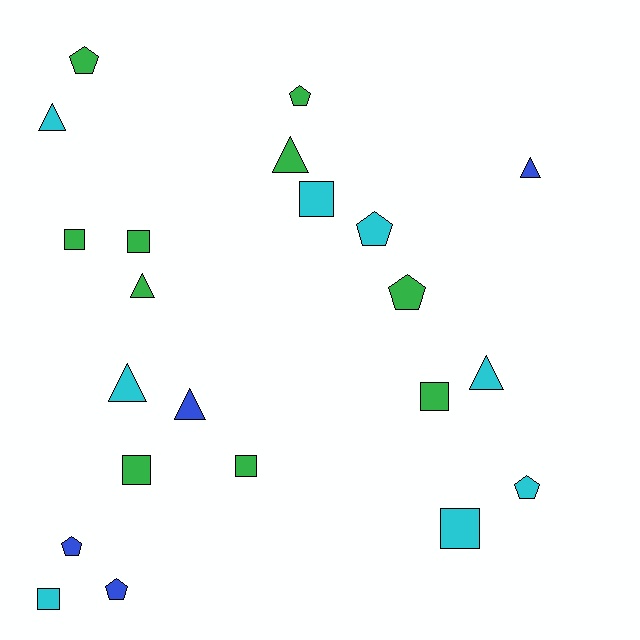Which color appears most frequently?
Green, with 10 objects.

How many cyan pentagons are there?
There are 2 cyan pentagons.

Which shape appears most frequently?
Square, with 8 objects.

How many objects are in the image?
There are 22 objects.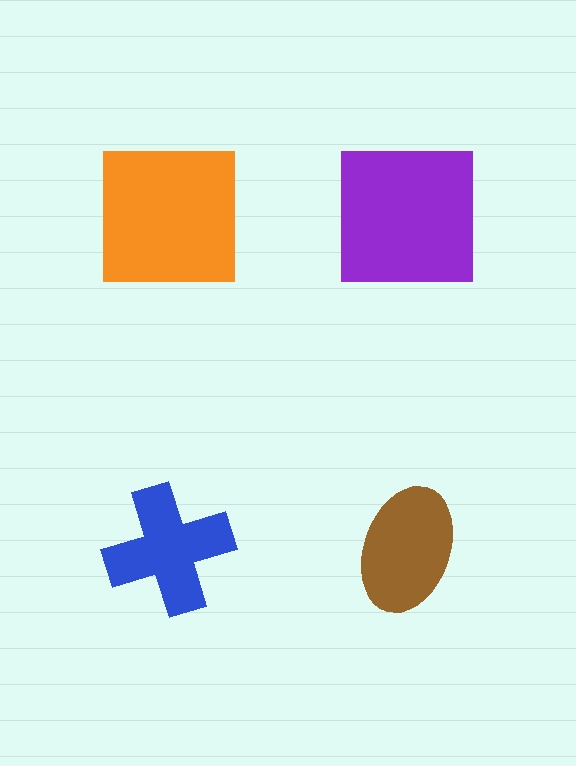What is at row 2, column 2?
A brown ellipse.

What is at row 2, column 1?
A blue cross.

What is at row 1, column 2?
A purple square.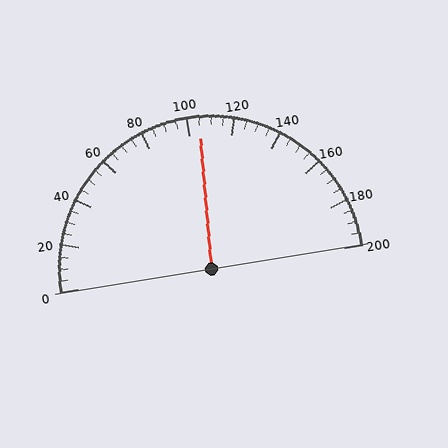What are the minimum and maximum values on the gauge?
The gauge ranges from 0 to 200.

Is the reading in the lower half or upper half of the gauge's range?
The reading is in the upper half of the range (0 to 200).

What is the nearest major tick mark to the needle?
The nearest major tick mark is 100.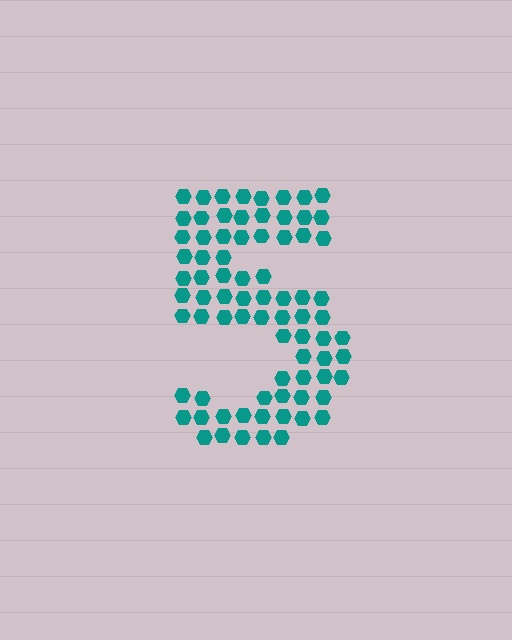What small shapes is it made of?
It is made of small hexagons.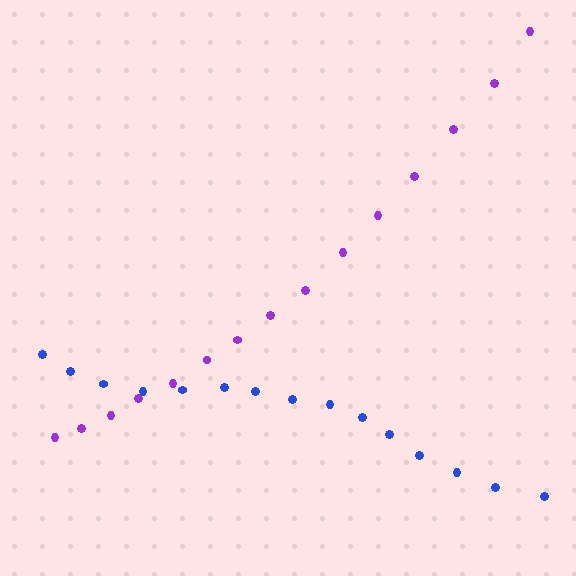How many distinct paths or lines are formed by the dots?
There are 2 distinct paths.